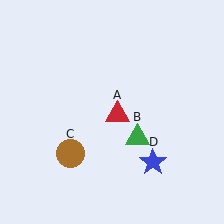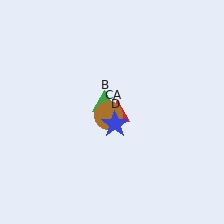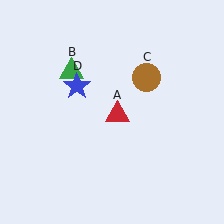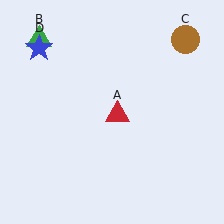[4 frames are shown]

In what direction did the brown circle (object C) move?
The brown circle (object C) moved up and to the right.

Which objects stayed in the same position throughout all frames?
Red triangle (object A) remained stationary.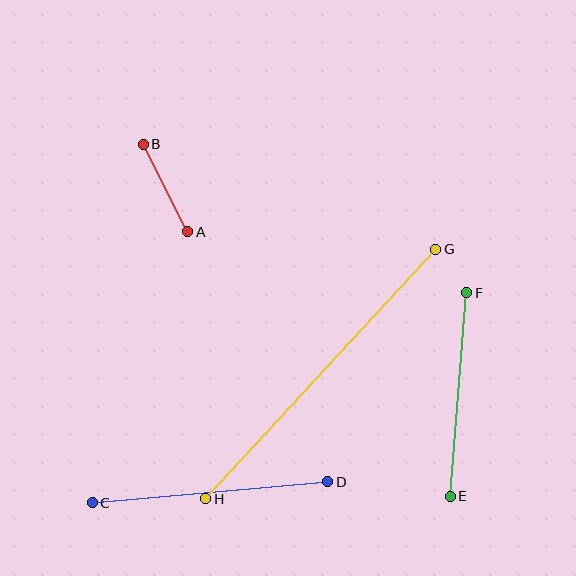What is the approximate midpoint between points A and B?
The midpoint is at approximately (165, 188) pixels.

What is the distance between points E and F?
The distance is approximately 204 pixels.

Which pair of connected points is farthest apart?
Points G and H are farthest apart.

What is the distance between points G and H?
The distance is approximately 340 pixels.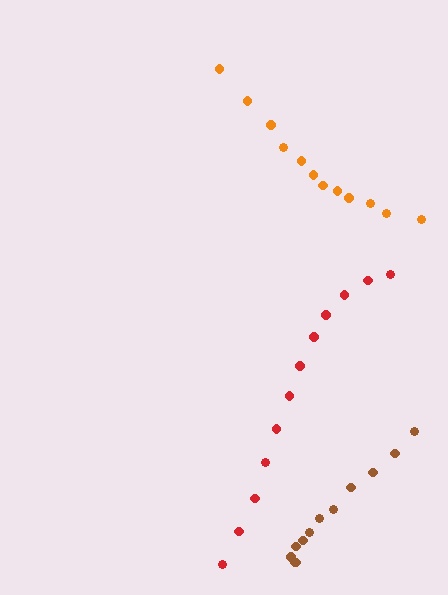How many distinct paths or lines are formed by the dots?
There are 3 distinct paths.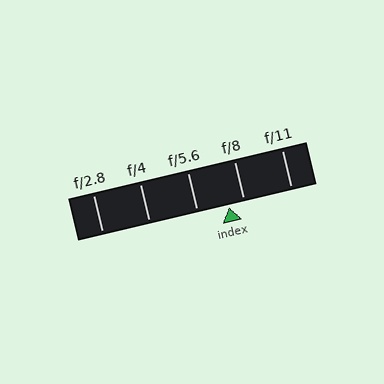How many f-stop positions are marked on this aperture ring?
There are 5 f-stop positions marked.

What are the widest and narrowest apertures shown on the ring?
The widest aperture shown is f/2.8 and the narrowest is f/11.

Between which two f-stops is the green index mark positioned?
The index mark is between f/5.6 and f/8.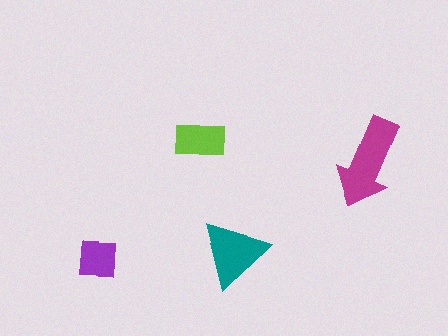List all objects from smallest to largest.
The purple square, the lime rectangle, the teal triangle, the magenta arrow.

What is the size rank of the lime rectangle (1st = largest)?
3rd.